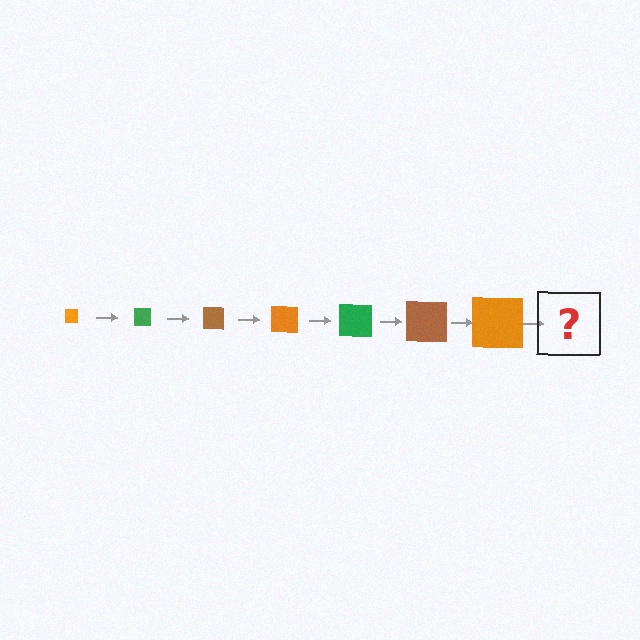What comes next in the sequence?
The next element should be a green square, larger than the previous one.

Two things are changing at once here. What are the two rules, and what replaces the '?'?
The two rules are that the square grows larger each step and the color cycles through orange, green, and brown. The '?' should be a green square, larger than the previous one.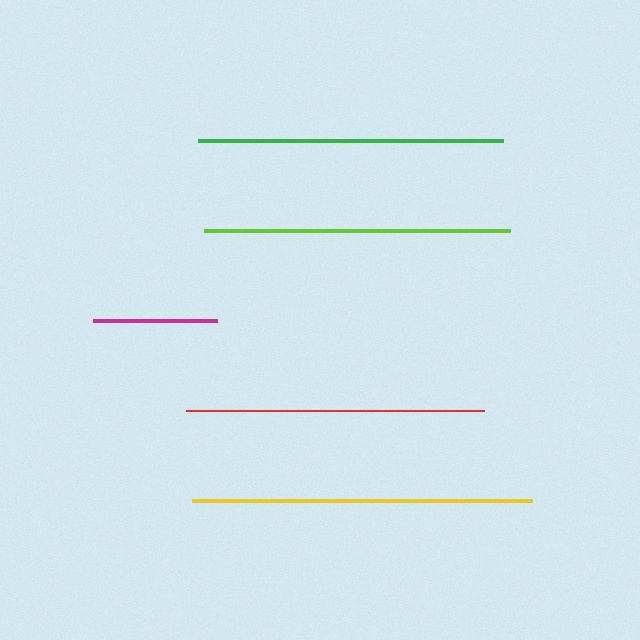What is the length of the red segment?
The red segment is approximately 298 pixels long.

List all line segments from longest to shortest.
From longest to shortest: yellow, lime, green, red, magenta.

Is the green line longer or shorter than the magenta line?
The green line is longer than the magenta line.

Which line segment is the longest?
The yellow line is the longest at approximately 340 pixels.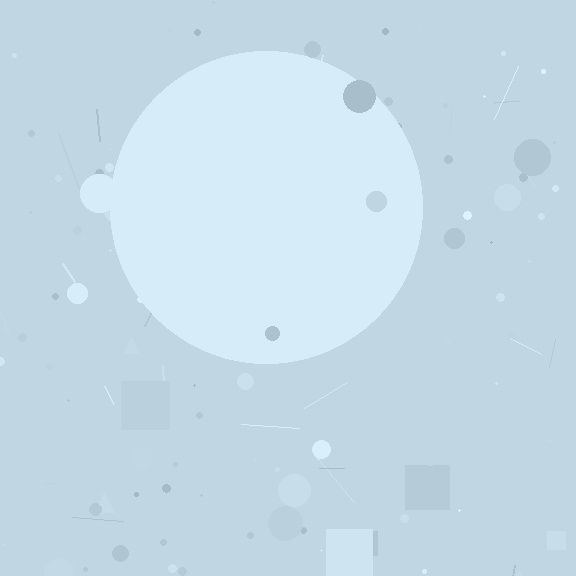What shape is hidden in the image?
A circle is hidden in the image.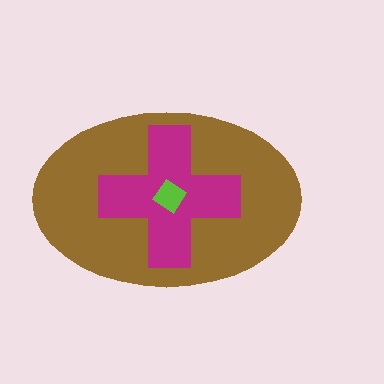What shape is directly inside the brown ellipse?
The magenta cross.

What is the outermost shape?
The brown ellipse.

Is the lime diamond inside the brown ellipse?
Yes.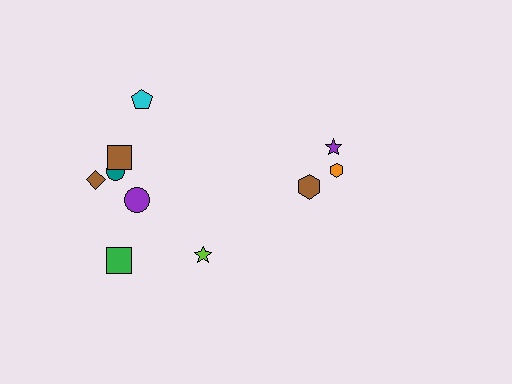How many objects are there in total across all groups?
There are 10 objects.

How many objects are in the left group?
There are 7 objects.